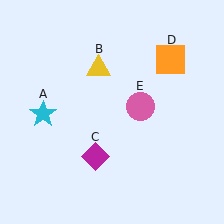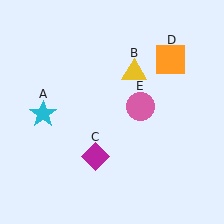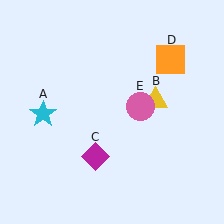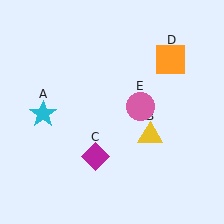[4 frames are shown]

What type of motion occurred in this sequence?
The yellow triangle (object B) rotated clockwise around the center of the scene.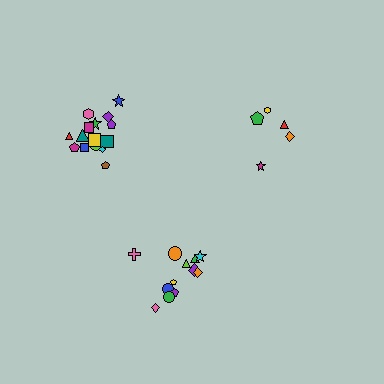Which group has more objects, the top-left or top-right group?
The top-left group.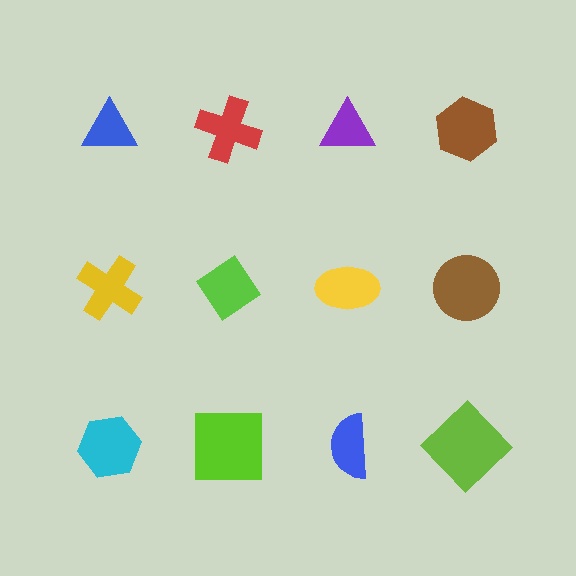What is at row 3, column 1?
A cyan hexagon.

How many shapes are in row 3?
4 shapes.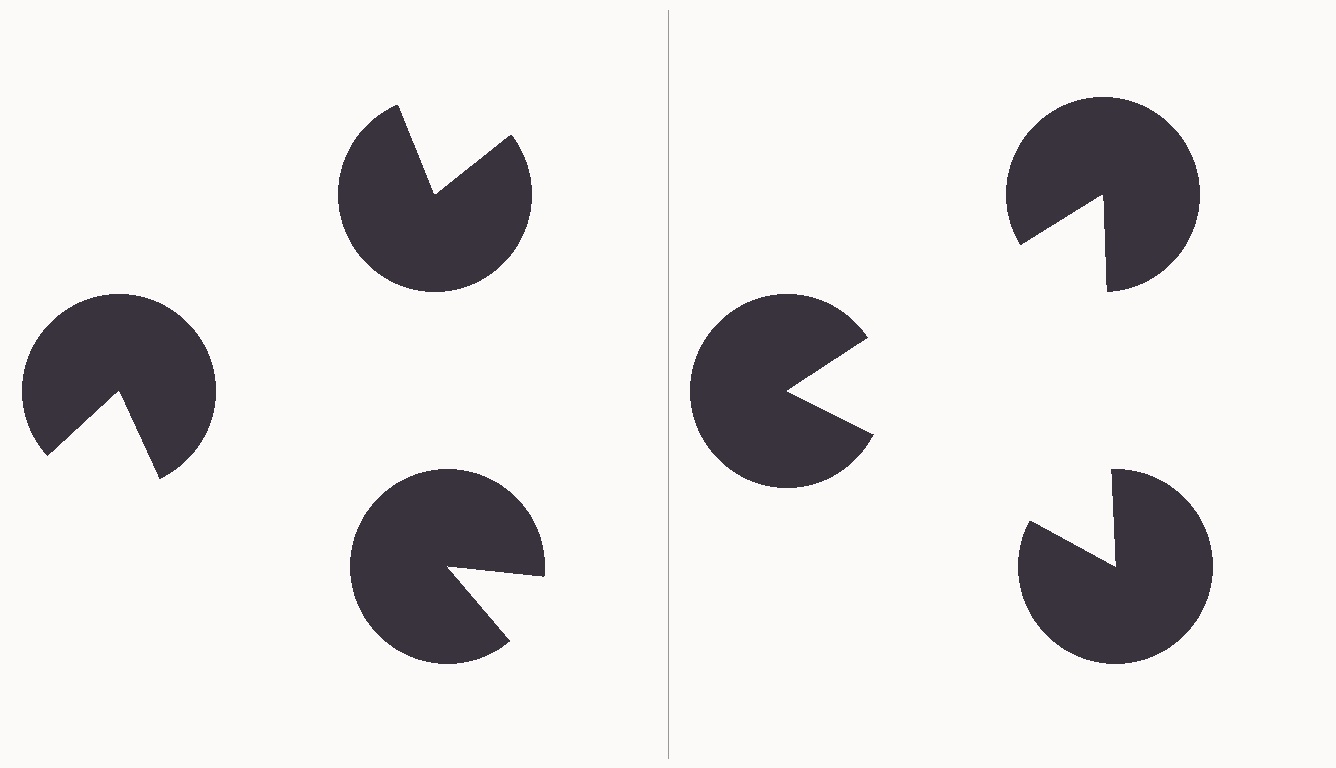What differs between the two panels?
The pac-man discs are positioned identically on both sides; only the wedge orientations differ. On the right they align to a triangle; on the left they are misaligned.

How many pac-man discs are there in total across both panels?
6 — 3 on each side.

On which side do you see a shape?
An illusory triangle appears on the right side. On the left side the wedge cuts are rotated, so no coherent shape forms.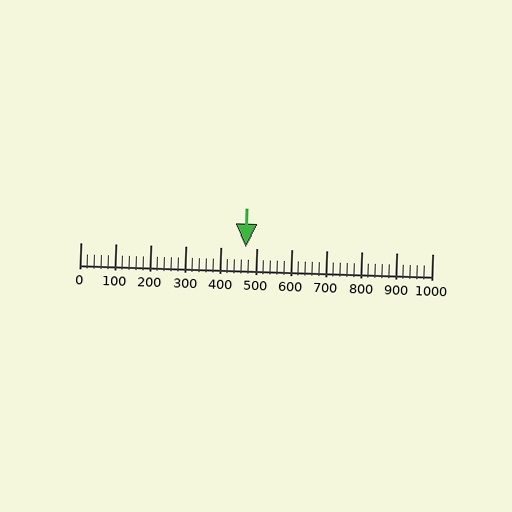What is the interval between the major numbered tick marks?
The major tick marks are spaced 100 units apart.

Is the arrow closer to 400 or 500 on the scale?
The arrow is closer to 500.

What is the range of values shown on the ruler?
The ruler shows values from 0 to 1000.